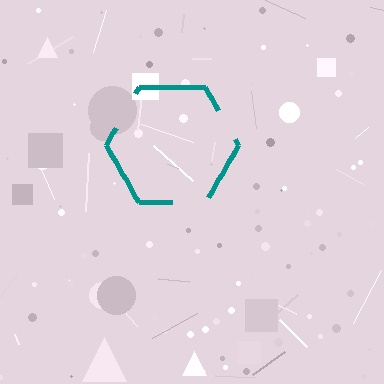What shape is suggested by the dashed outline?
The dashed outline suggests a hexagon.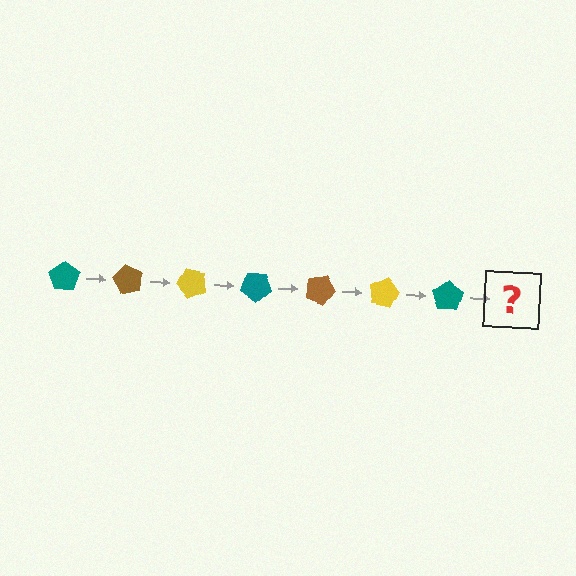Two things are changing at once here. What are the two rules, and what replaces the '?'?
The two rules are that it rotates 60 degrees each step and the color cycles through teal, brown, and yellow. The '?' should be a brown pentagon, rotated 420 degrees from the start.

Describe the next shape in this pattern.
It should be a brown pentagon, rotated 420 degrees from the start.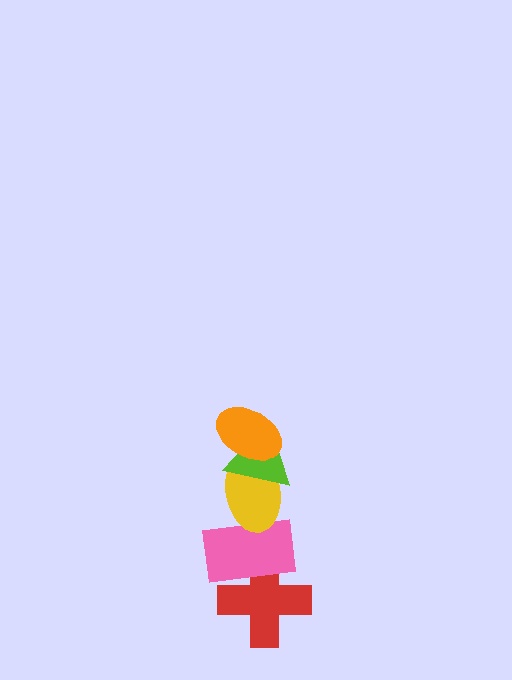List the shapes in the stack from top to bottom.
From top to bottom: the orange ellipse, the lime triangle, the yellow ellipse, the pink rectangle, the red cross.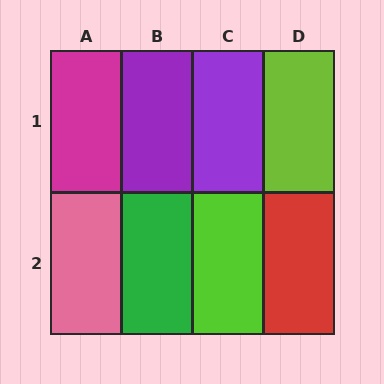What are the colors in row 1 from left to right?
Magenta, purple, purple, lime.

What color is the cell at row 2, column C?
Lime.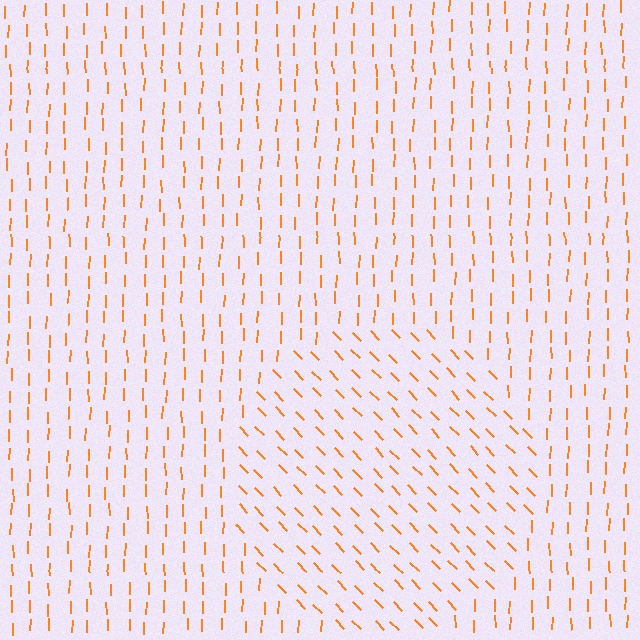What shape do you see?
I see a circle.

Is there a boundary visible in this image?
Yes, there is a texture boundary formed by a change in line orientation.